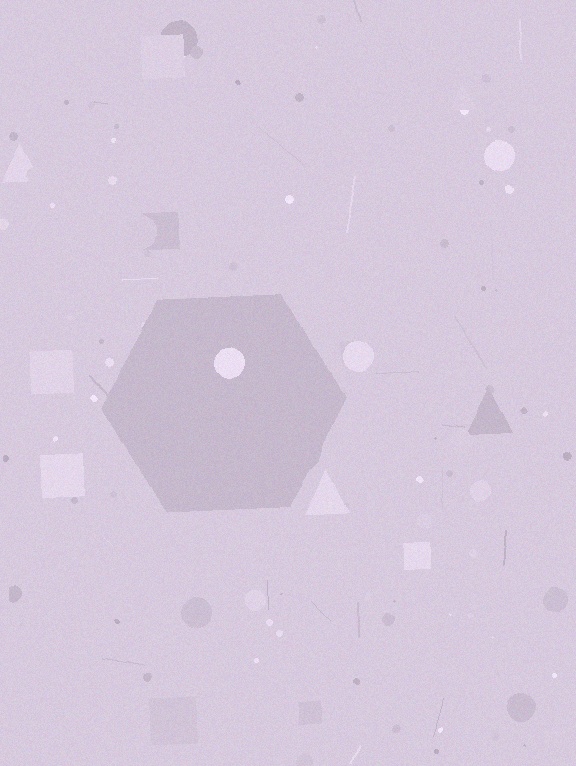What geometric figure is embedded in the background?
A hexagon is embedded in the background.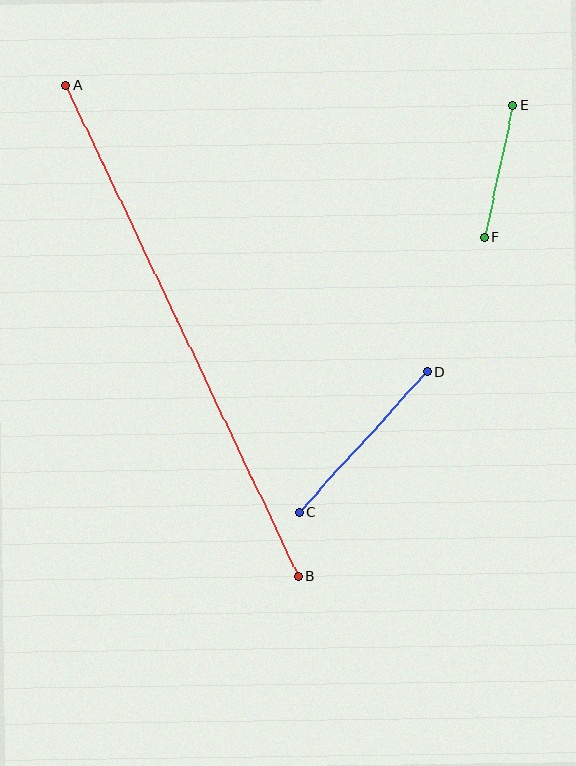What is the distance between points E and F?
The distance is approximately 135 pixels.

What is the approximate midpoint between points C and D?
The midpoint is at approximately (363, 442) pixels.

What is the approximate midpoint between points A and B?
The midpoint is at approximately (182, 331) pixels.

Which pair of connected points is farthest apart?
Points A and B are farthest apart.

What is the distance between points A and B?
The distance is approximately 543 pixels.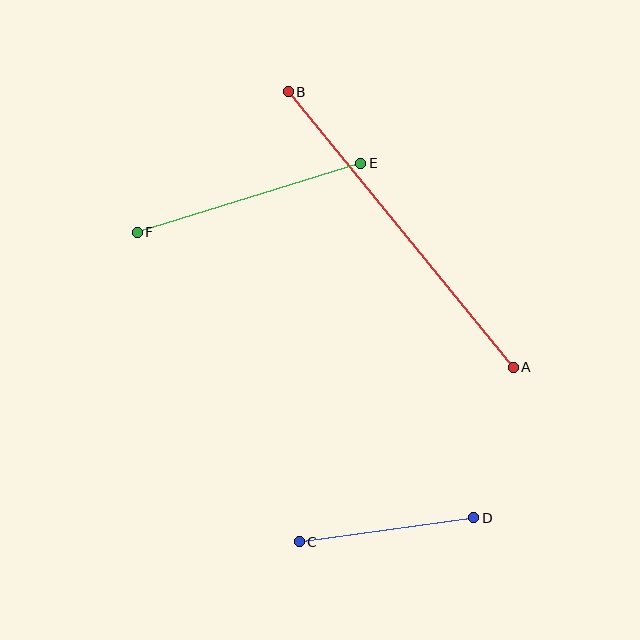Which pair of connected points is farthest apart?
Points A and B are farthest apart.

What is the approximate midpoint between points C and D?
The midpoint is at approximately (386, 530) pixels.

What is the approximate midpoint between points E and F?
The midpoint is at approximately (249, 198) pixels.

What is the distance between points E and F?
The distance is approximately 234 pixels.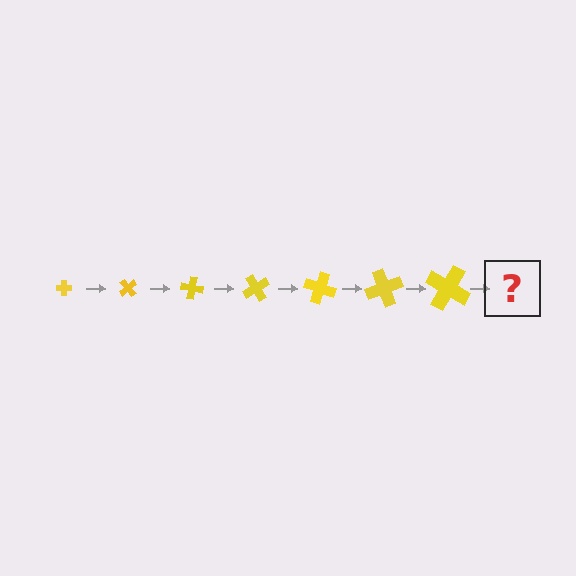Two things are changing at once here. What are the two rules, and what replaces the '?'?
The two rules are that the cross grows larger each step and it rotates 50 degrees each step. The '?' should be a cross, larger than the previous one and rotated 350 degrees from the start.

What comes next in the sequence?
The next element should be a cross, larger than the previous one and rotated 350 degrees from the start.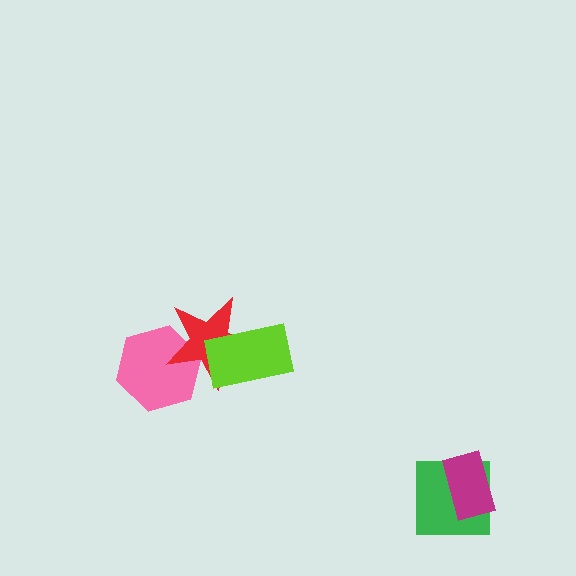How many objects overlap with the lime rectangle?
1 object overlaps with the lime rectangle.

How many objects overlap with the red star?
2 objects overlap with the red star.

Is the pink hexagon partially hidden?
Yes, it is partially covered by another shape.